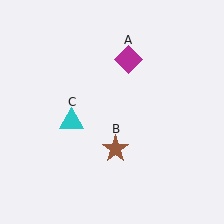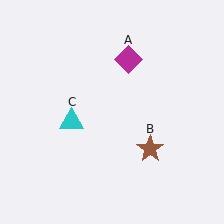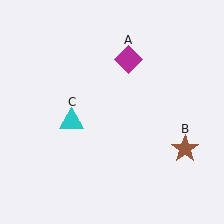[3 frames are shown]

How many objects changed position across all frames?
1 object changed position: brown star (object B).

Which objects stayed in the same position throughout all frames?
Magenta diamond (object A) and cyan triangle (object C) remained stationary.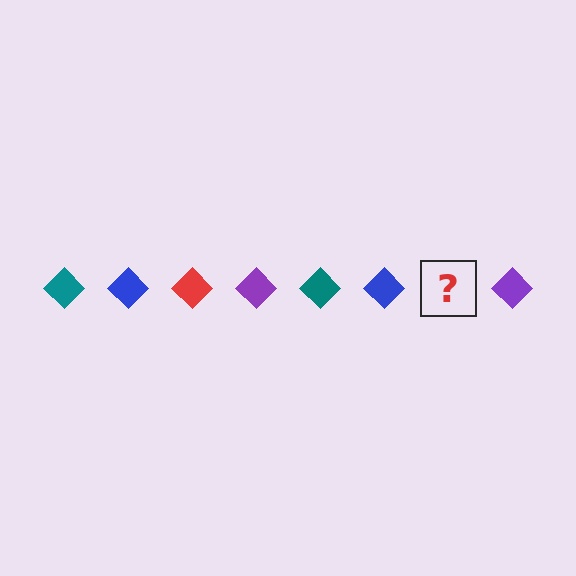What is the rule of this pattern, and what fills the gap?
The rule is that the pattern cycles through teal, blue, red, purple diamonds. The gap should be filled with a red diamond.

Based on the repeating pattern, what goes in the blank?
The blank should be a red diamond.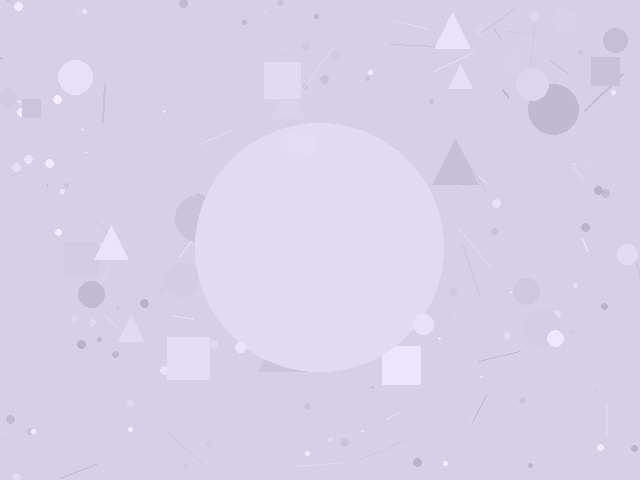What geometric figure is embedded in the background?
A circle is embedded in the background.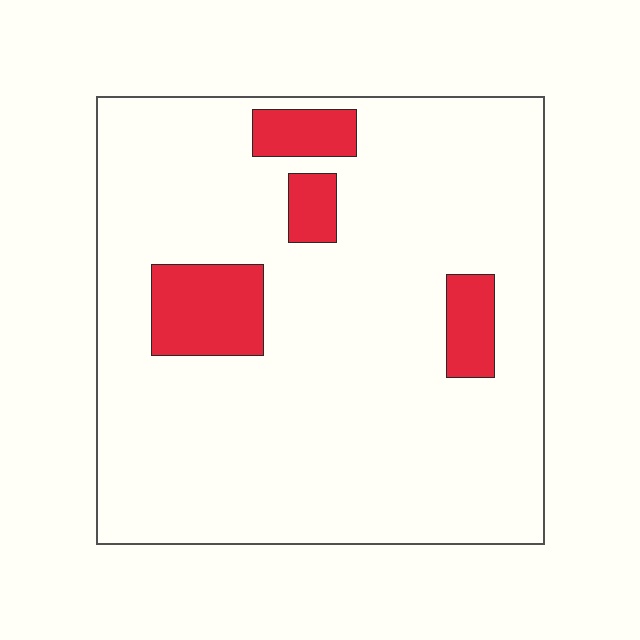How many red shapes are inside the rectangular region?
4.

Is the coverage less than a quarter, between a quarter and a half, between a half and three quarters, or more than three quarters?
Less than a quarter.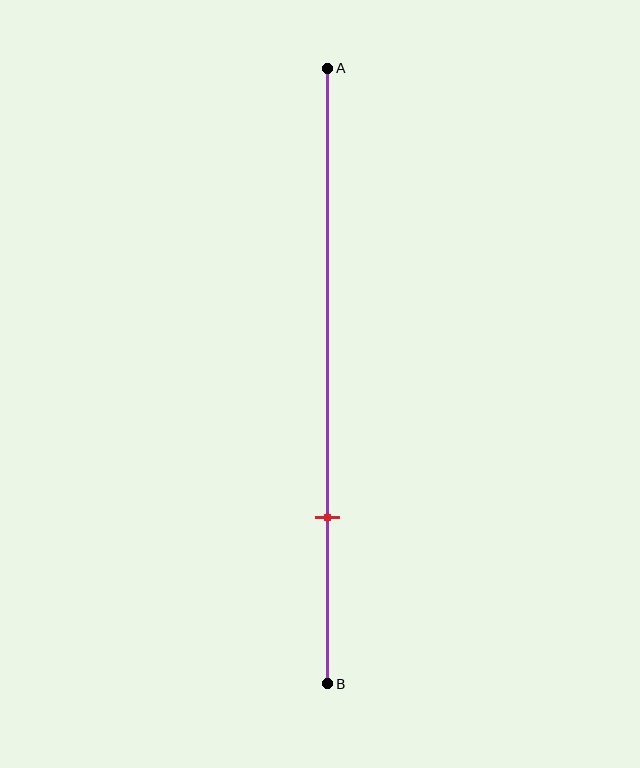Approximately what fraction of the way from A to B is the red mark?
The red mark is approximately 75% of the way from A to B.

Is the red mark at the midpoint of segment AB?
No, the mark is at about 75% from A, not at the 50% midpoint.